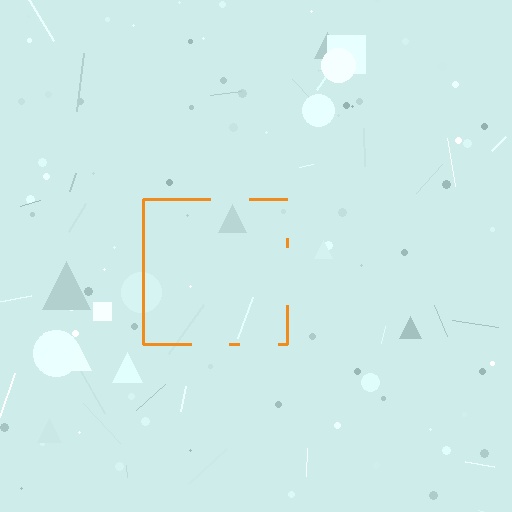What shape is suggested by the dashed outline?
The dashed outline suggests a square.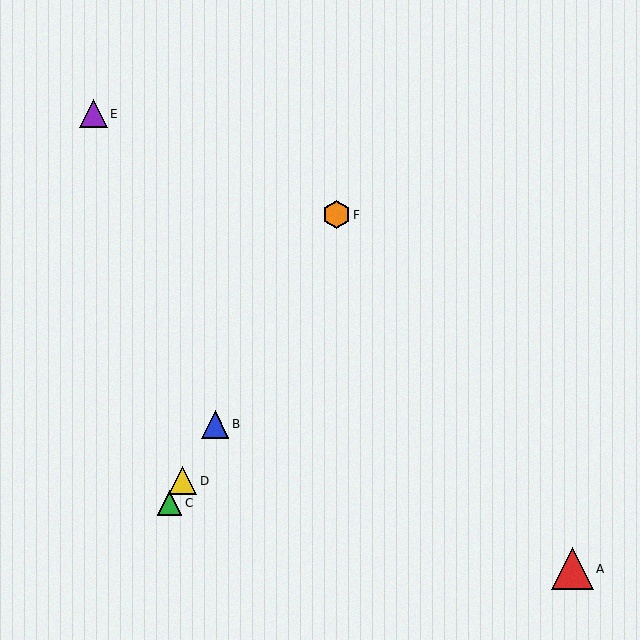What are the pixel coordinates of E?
Object E is at (93, 114).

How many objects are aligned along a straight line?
4 objects (B, C, D, F) are aligned along a straight line.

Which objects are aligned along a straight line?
Objects B, C, D, F are aligned along a straight line.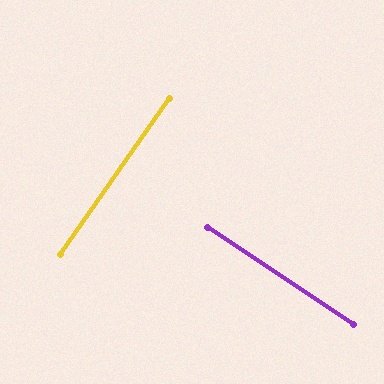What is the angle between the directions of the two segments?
Approximately 89 degrees.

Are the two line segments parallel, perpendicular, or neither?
Perpendicular — they meet at approximately 89°.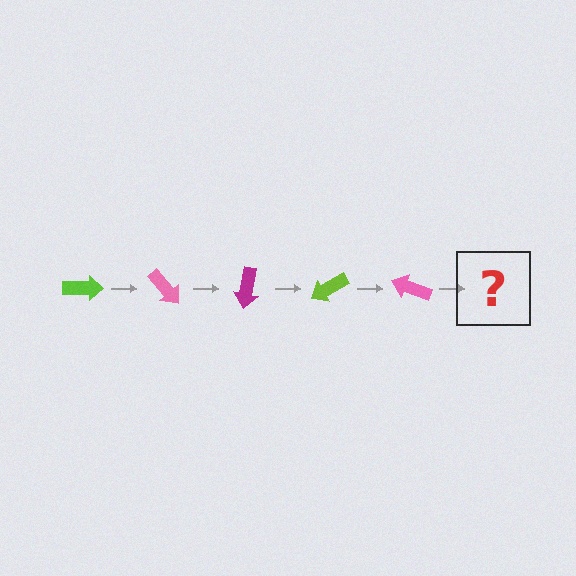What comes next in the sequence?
The next element should be a magenta arrow, rotated 250 degrees from the start.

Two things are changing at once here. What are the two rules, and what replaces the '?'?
The two rules are that it rotates 50 degrees each step and the color cycles through lime, pink, and magenta. The '?' should be a magenta arrow, rotated 250 degrees from the start.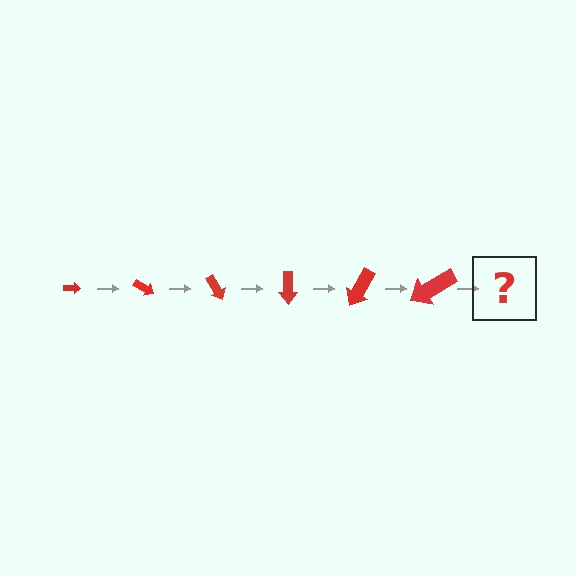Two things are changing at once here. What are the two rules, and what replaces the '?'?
The two rules are that the arrow grows larger each step and it rotates 30 degrees each step. The '?' should be an arrow, larger than the previous one and rotated 180 degrees from the start.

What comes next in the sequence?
The next element should be an arrow, larger than the previous one and rotated 180 degrees from the start.